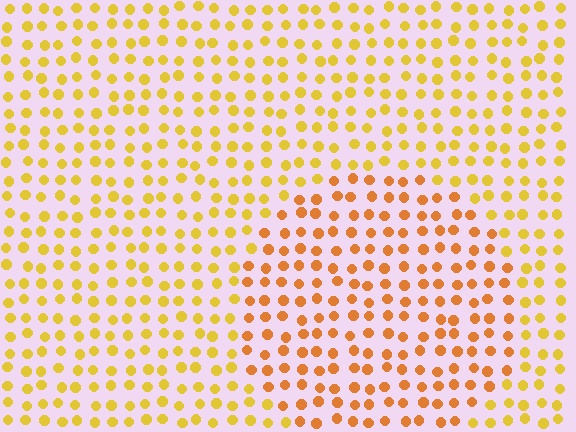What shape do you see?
I see a circle.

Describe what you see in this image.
The image is filled with small yellow elements in a uniform arrangement. A circle-shaped region is visible where the elements are tinted to a slightly different hue, forming a subtle color boundary.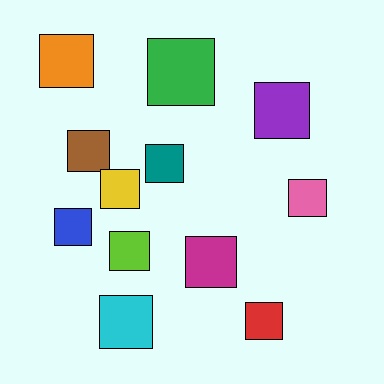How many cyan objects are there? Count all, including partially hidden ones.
There is 1 cyan object.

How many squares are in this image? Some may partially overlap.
There are 12 squares.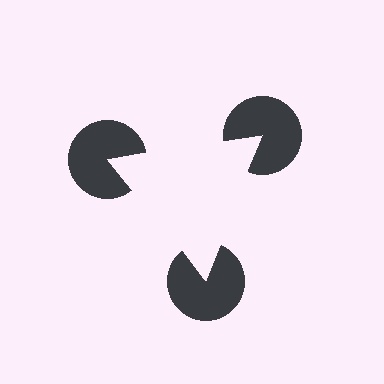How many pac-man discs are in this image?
There are 3 — one at each vertex of the illusory triangle.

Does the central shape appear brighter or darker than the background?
It typically appears slightly brighter than the background, even though no actual brightness change is drawn.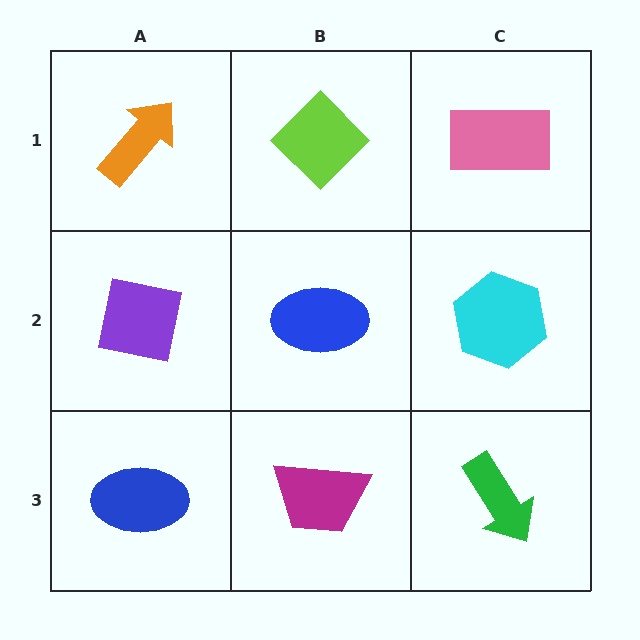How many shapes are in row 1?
3 shapes.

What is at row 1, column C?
A pink rectangle.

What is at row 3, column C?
A green arrow.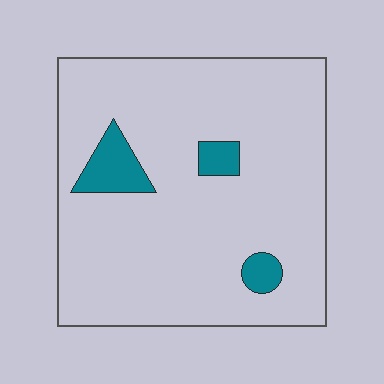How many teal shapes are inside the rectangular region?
3.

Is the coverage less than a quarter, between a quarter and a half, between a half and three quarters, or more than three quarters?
Less than a quarter.